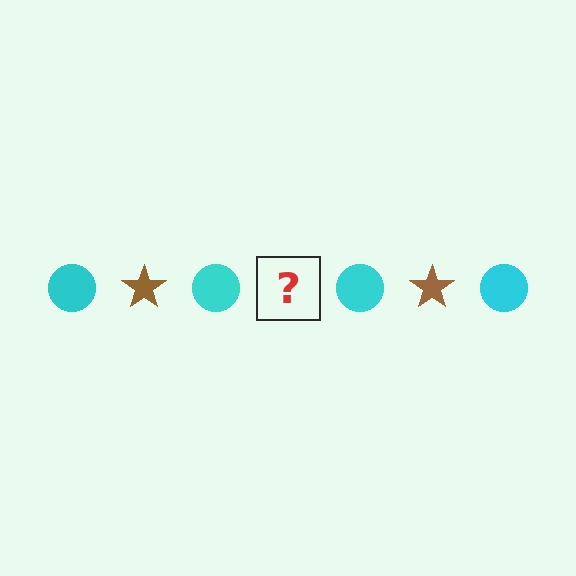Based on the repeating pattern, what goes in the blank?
The blank should be a brown star.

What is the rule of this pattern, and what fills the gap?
The rule is that the pattern alternates between cyan circle and brown star. The gap should be filled with a brown star.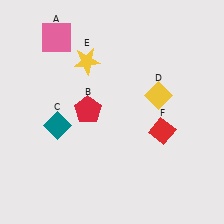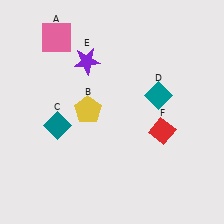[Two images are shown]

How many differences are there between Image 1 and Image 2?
There are 3 differences between the two images.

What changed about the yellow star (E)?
In Image 1, E is yellow. In Image 2, it changed to purple.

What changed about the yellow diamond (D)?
In Image 1, D is yellow. In Image 2, it changed to teal.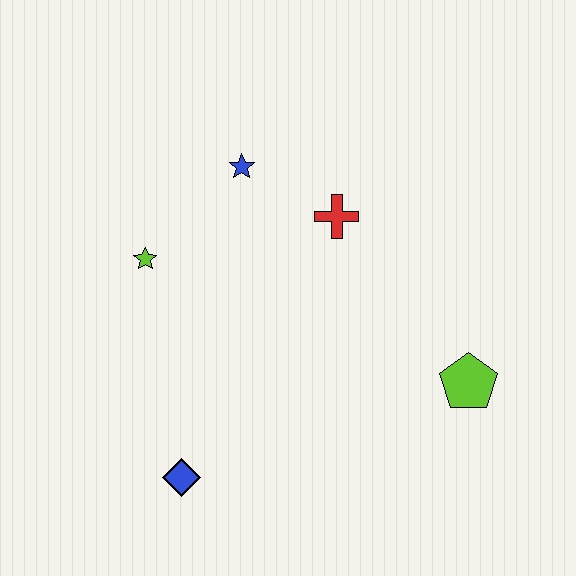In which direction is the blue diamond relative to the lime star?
The blue diamond is below the lime star.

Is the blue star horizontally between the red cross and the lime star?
Yes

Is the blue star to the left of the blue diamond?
No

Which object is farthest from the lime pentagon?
The lime star is farthest from the lime pentagon.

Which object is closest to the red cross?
The blue star is closest to the red cross.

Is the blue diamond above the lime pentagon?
No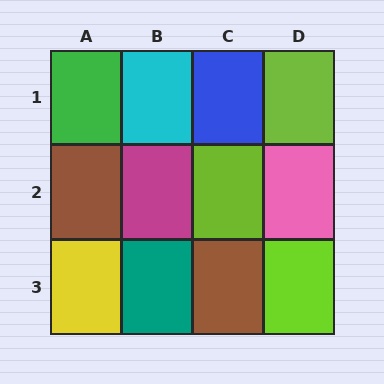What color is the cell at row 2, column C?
Lime.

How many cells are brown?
2 cells are brown.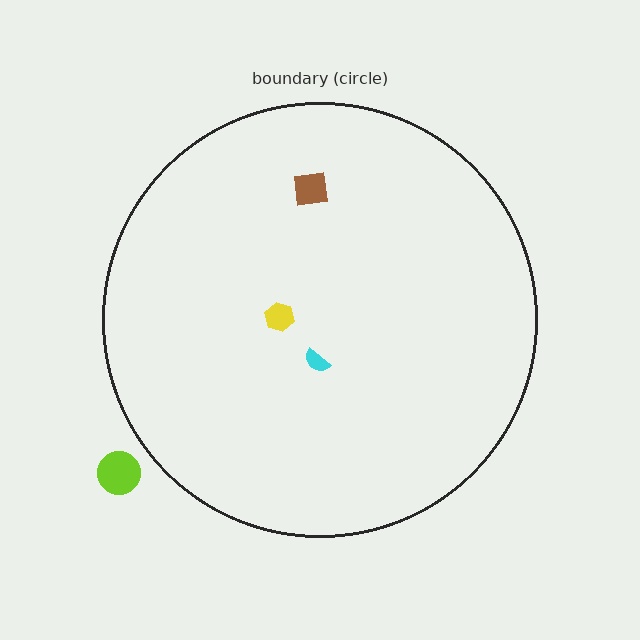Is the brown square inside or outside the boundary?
Inside.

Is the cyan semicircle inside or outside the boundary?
Inside.